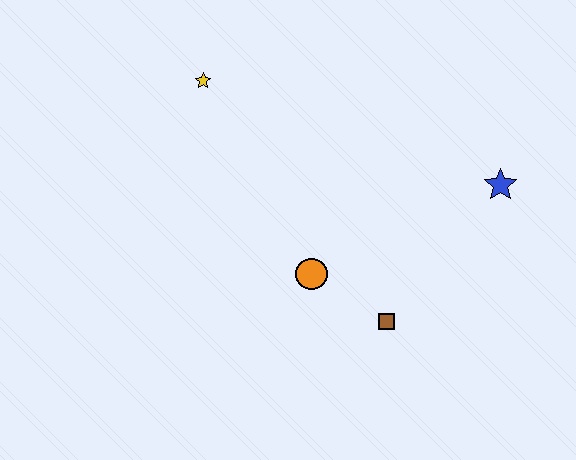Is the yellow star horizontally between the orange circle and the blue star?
No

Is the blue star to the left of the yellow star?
No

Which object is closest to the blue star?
The brown square is closest to the blue star.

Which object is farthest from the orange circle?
The yellow star is farthest from the orange circle.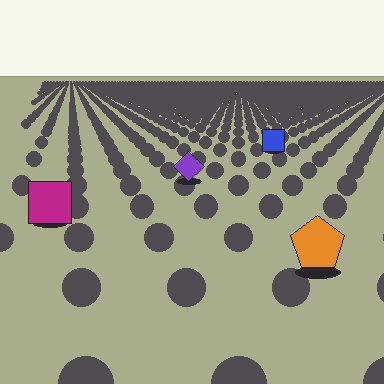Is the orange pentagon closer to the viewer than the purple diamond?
Yes. The orange pentagon is closer — you can tell from the texture gradient: the ground texture is coarser near it.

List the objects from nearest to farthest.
From nearest to farthest: the orange pentagon, the magenta square, the purple diamond, the blue square.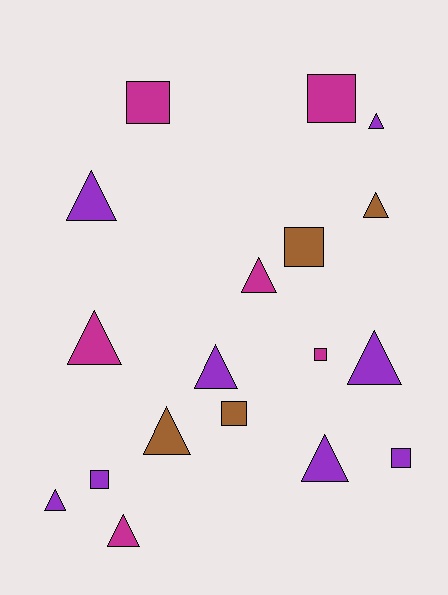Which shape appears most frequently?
Triangle, with 11 objects.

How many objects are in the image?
There are 18 objects.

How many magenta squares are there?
There are 3 magenta squares.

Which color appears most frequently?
Purple, with 8 objects.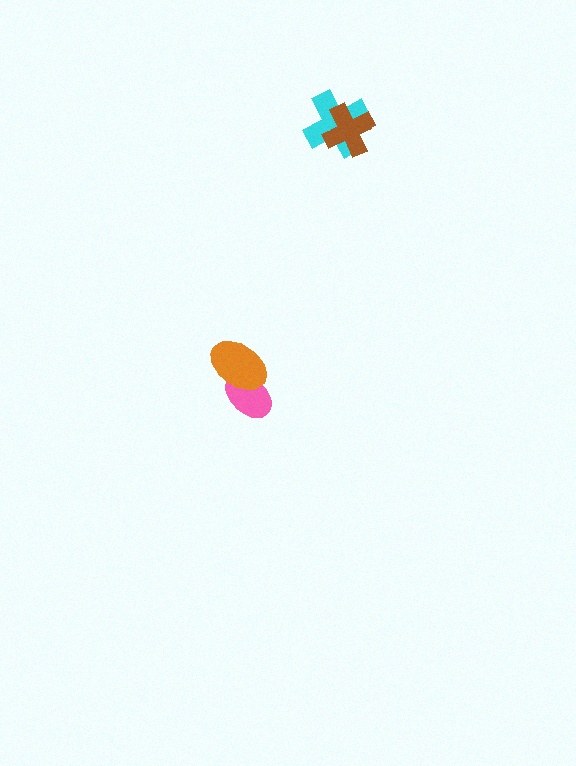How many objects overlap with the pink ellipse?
1 object overlaps with the pink ellipse.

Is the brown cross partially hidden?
No, no other shape covers it.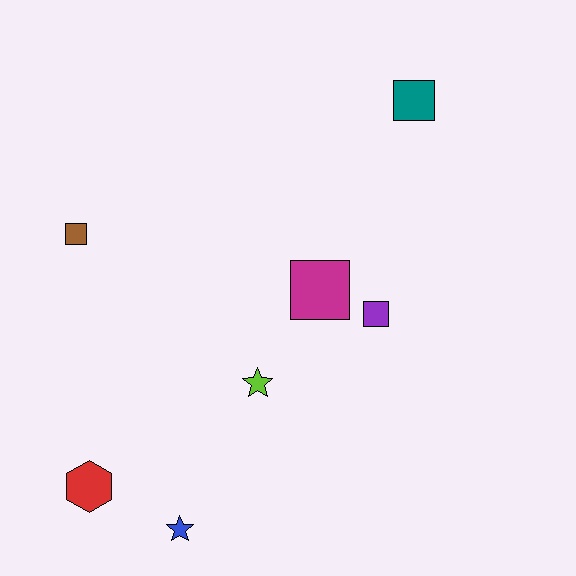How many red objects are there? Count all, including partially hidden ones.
There is 1 red object.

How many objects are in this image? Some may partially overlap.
There are 7 objects.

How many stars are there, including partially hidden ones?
There are 2 stars.